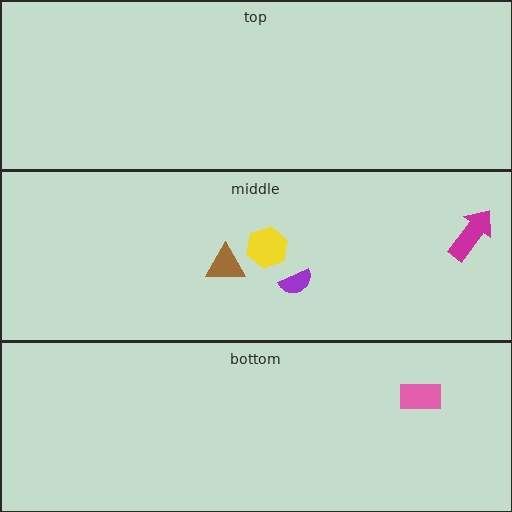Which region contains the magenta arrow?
The middle region.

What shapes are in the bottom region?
The pink rectangle.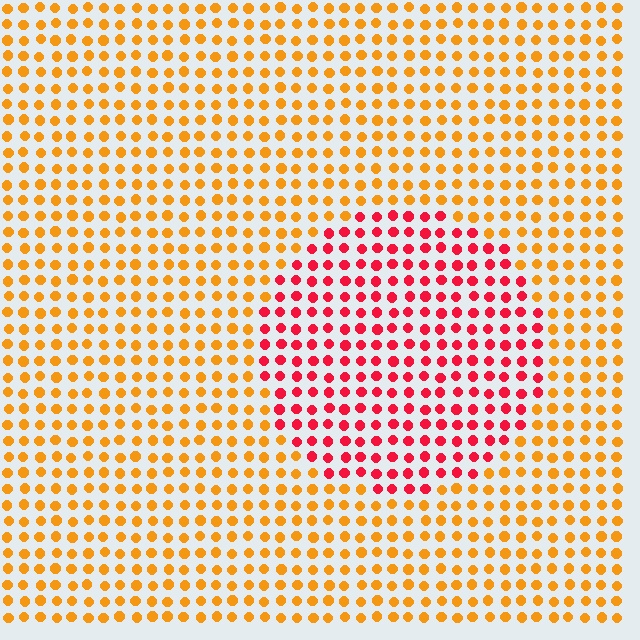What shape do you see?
I see a circle.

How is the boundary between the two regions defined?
The boundary is defined purely by a slight shift in hue (about 47 degrees). Spacing, size, and orientation are identical on both sides.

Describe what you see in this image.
The image is filled with small orange elements in a uniform arrangement. A circle-shaped region is visible where the elements are tinted to a slightly different hue, forming a subtle color boundary.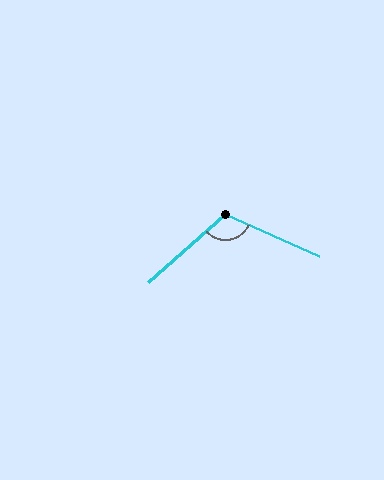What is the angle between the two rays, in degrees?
Approximately 114 degrees.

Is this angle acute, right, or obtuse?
It is obtuse.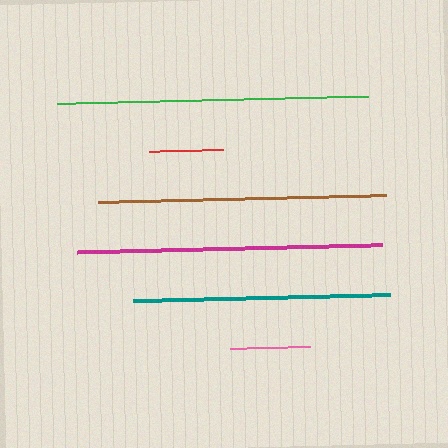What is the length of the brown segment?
The brown segment is approximately 287 pixels long.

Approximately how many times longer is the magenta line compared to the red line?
The magenta line is approximately 4.1 times the length of the red line.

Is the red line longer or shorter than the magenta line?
The magenta line is longer than the red line.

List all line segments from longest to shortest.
From longest to shortest: green, magenta, brown, teal, pink, red.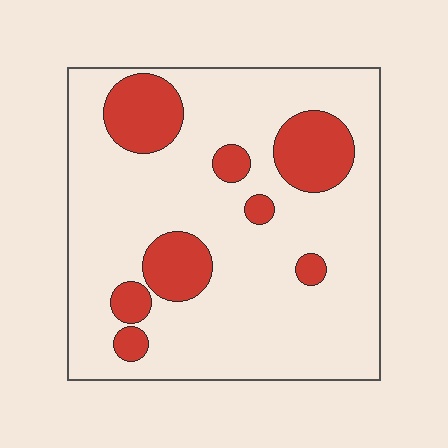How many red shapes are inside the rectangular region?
8.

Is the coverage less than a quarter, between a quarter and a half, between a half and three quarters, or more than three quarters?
Less than a quarter.